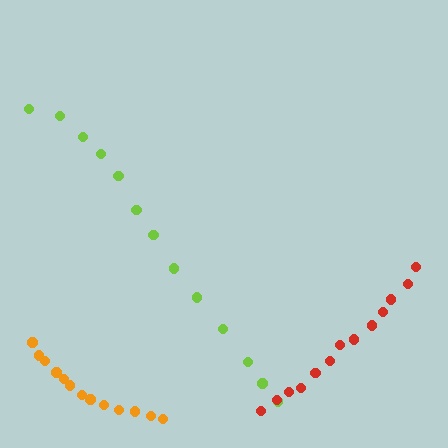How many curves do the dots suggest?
There are 3 distinct paths.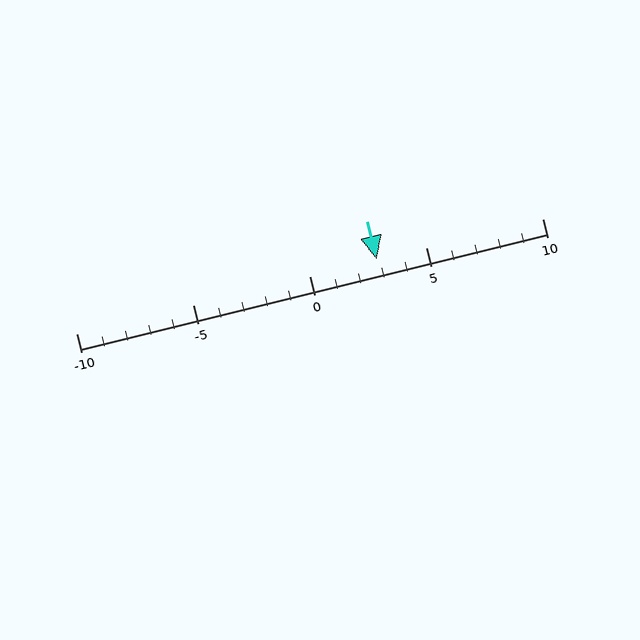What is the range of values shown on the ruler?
The ruler shows values from -10 to 10.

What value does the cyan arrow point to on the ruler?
The cyan arrow points to approximately 3.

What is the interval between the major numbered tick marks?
The major tick marks are spaced 5 units apart.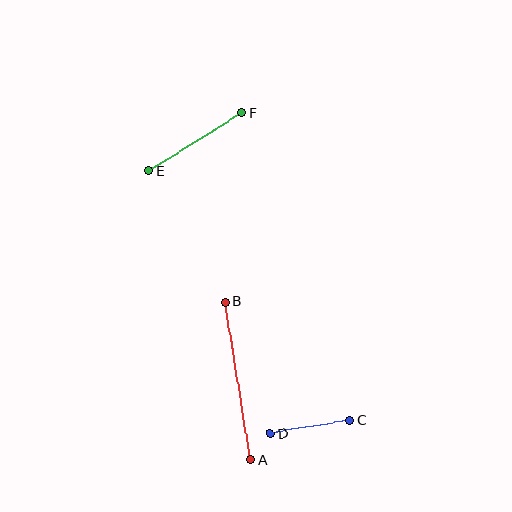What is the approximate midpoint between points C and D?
The midpoint is at approximately (310, 427) pixels.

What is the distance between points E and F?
The distance is approximately 109 pixels.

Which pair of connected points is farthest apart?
Points A and B are farthest apart.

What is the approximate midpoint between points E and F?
The midpoint is at approximately (196, 142) pixels.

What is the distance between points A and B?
The distance is approximately 160 pixels.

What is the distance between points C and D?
The distance is approximately 81 pixels.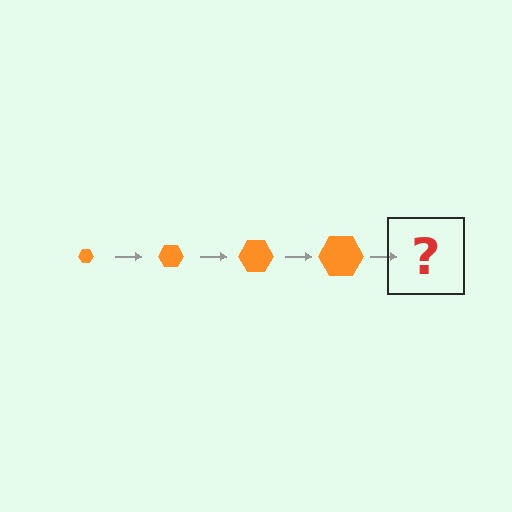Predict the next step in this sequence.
The next step is an orange hexagon, larger than the previous one.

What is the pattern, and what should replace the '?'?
The pattern is that the hexagon gets progressively larger each step. The '?' should be an orange hexagon, larger than the previous one.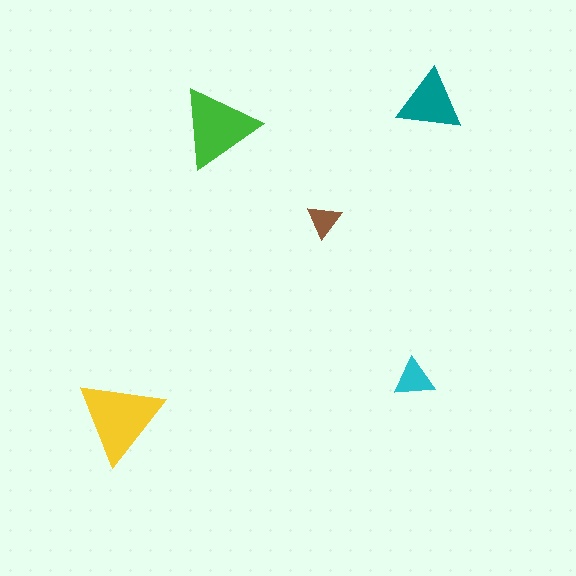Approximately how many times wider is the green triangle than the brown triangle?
About 2.5 times wider.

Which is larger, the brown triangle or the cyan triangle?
The cyan one.